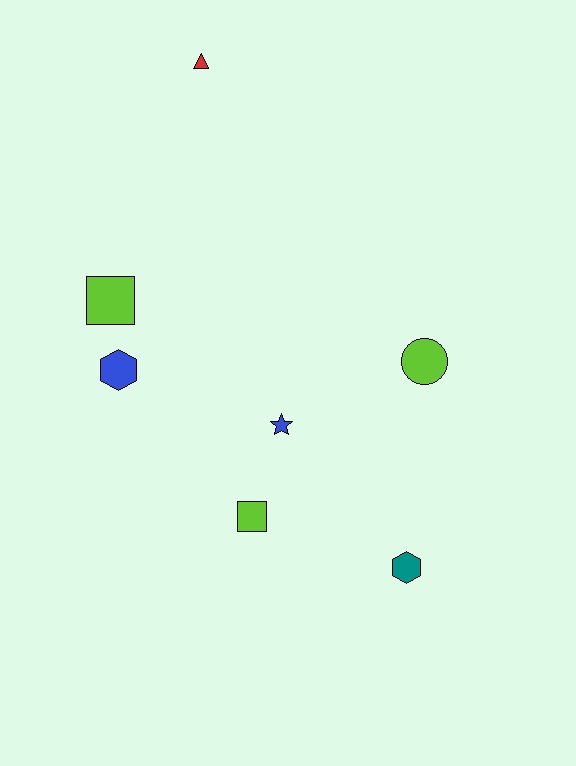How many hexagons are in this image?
There are 2 hexagons.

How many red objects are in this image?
There is 1 red object.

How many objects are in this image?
There are 7 objects.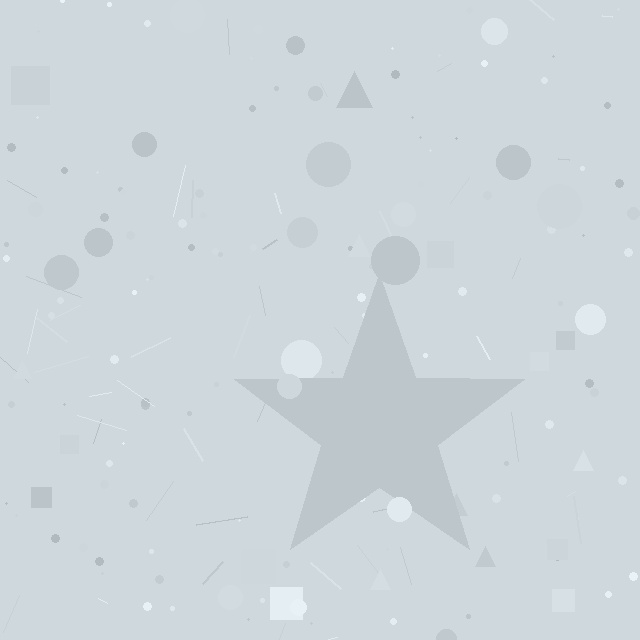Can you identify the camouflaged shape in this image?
The camouflaged shape is a star.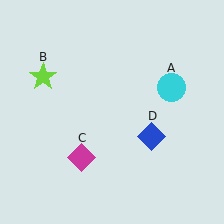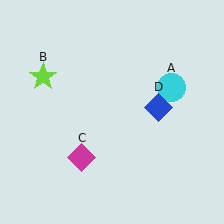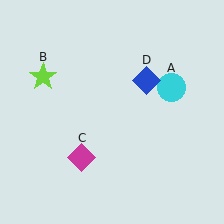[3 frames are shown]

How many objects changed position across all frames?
1 object changed position: blue diamond (object D).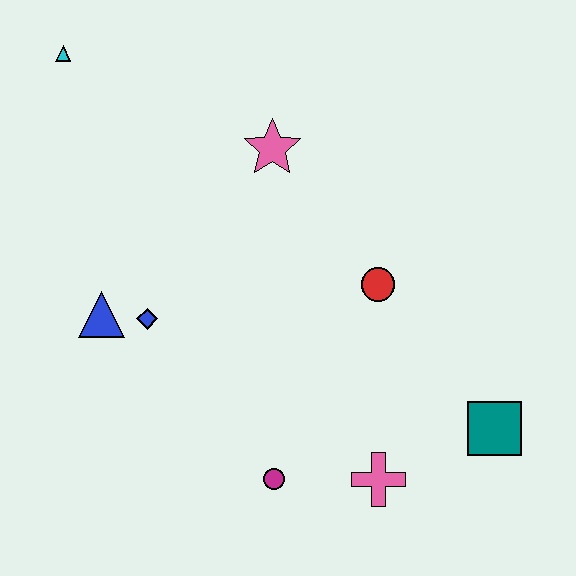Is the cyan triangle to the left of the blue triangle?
Yes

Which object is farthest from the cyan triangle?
The teal square is farthest from the cyan triangle.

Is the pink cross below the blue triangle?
Yes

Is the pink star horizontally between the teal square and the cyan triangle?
Yes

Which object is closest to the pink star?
The red circle is closest to the pink star.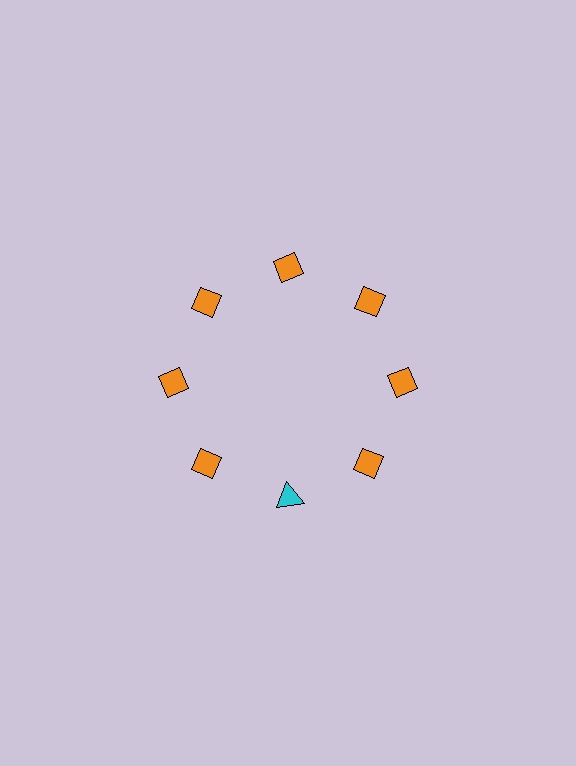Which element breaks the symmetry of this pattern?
The cyan triangle at roughly the 6 o'clock position breaks the symmetry. All other shapes are orange diamonds.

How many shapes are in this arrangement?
There are 8 shapes arranged in a ring pattern.